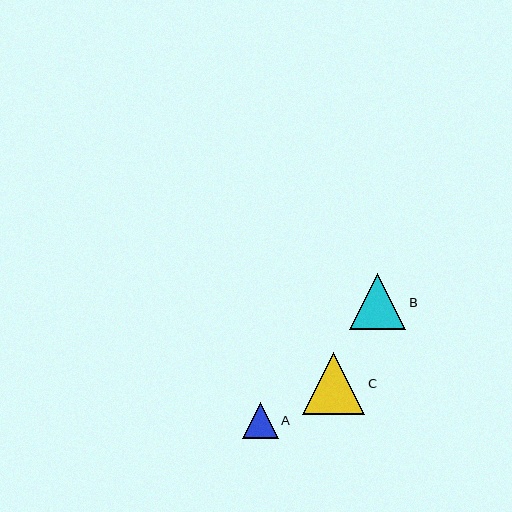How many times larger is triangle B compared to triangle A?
Triangle B is approximately 1.6 times the size of triangle A.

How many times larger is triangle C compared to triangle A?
Triangle C is approximately 1.7 times the size of triangle A.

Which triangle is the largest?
Triangle C is the largest with a size of approximately 62 pixels.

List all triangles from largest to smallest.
From largest to smallest: C, B, A.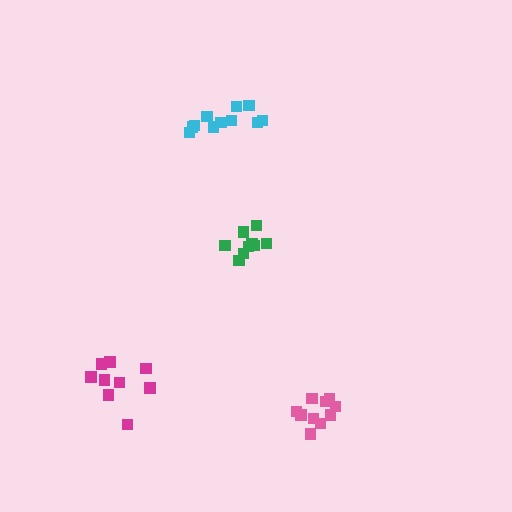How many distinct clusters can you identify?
There are 4 distinct clusters.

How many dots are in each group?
Group 1: 10 dots, Group 2: 11 dots, Group 3: 9 dots, Group 4: 9 dots (39 total).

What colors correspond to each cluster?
The clusters are colored: pink, cyan, green, magenta.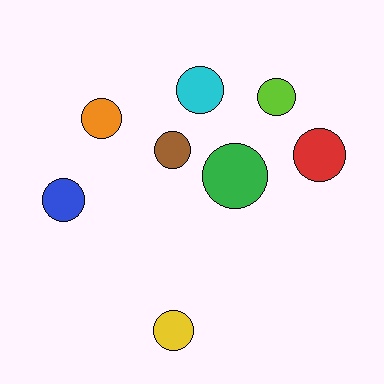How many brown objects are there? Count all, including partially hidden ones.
There is 1 brown object.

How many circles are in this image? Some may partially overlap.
There are 8 circles.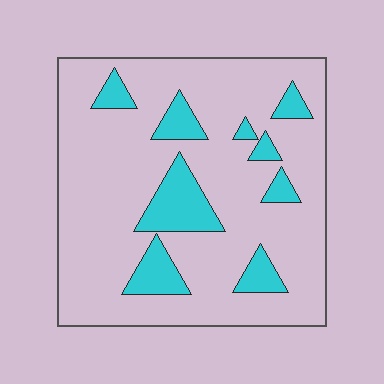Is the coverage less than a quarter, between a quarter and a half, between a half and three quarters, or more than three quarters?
Less than a quarter.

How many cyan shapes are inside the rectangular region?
9.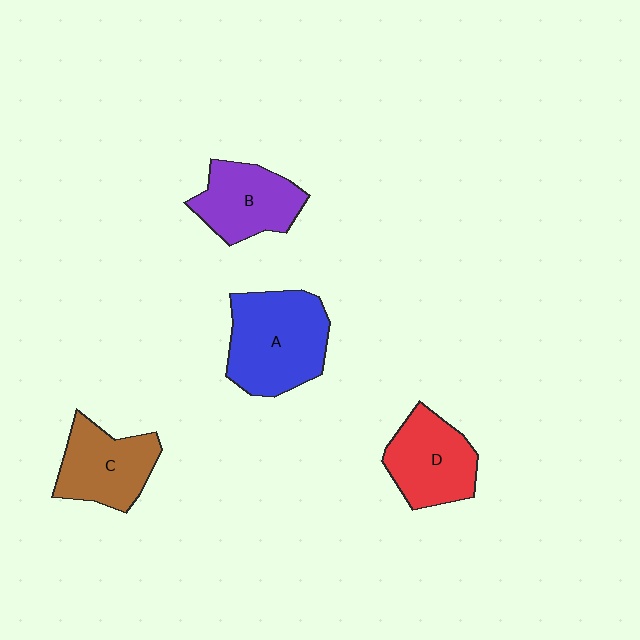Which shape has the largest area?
Shape A (blue).